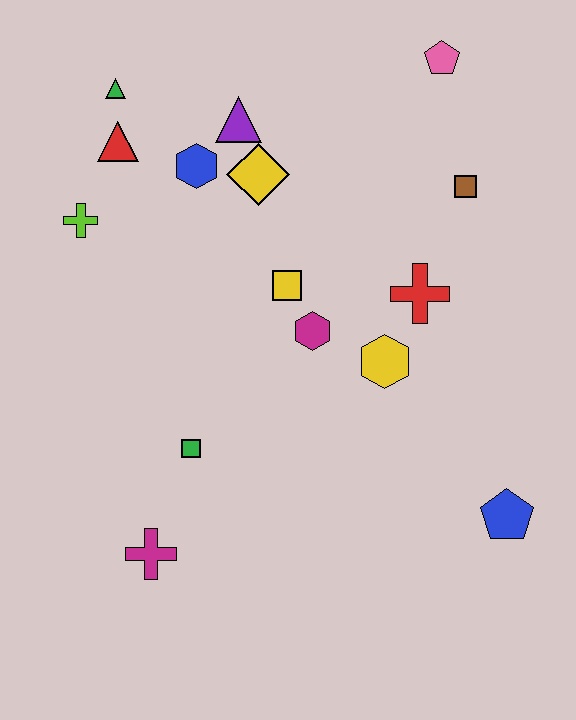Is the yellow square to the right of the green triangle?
Yes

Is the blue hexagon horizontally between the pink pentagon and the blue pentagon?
No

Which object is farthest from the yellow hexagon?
The green triangle is farthest from the yellow hexagon.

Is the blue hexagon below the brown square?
No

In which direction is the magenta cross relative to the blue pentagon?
The magenta cross is to the left of the blue pentagon.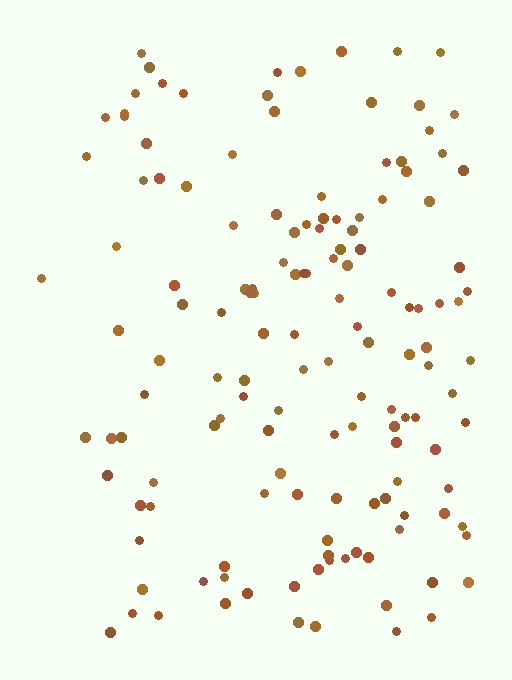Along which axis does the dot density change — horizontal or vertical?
Horizontal.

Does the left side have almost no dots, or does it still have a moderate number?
Still a moderate number, just noticeably fewer than the right.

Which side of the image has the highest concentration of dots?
The right.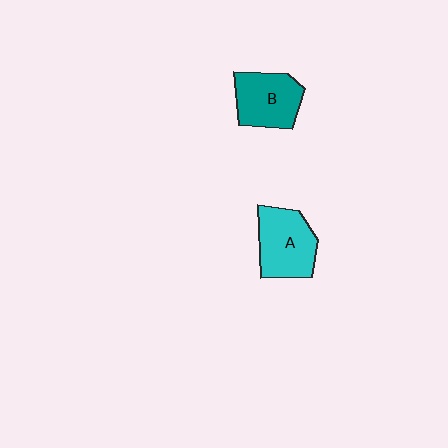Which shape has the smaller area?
Shape B (teal).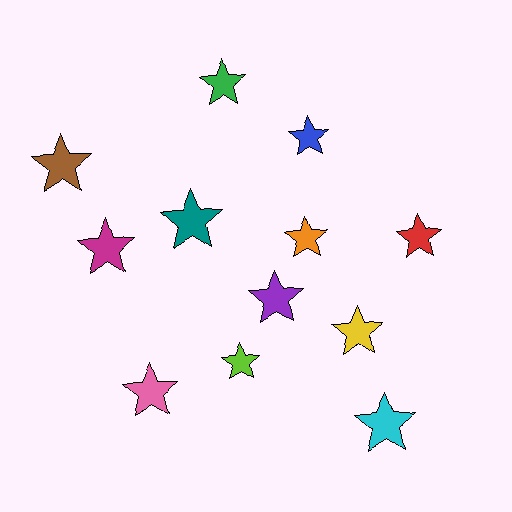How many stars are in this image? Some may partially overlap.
There are 12 stars.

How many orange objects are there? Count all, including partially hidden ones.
There is 1 orange object.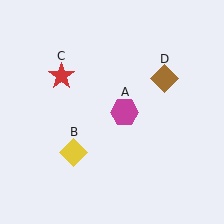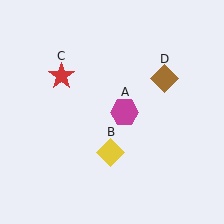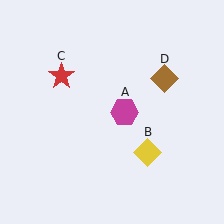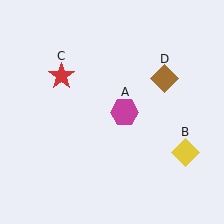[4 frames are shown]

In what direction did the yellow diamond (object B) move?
The yellow diamond (object B) moved right.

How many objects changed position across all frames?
1 object changed position: yellow diamond (object B).